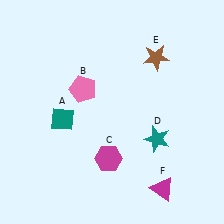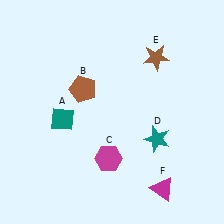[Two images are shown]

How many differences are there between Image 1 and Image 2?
There is 1 difference between the two images.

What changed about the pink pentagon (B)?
In Image 1, B is pink. In Image 2, it changed to brown.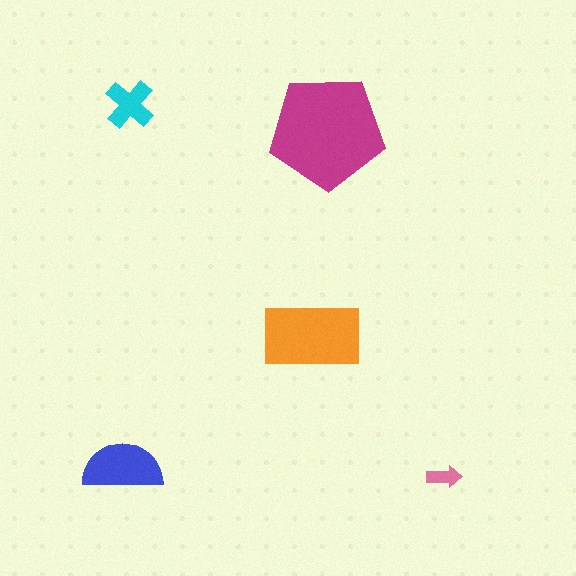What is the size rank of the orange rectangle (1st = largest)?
2nd.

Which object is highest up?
The cyan cross is topmost.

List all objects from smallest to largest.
The pink arrow, the cyan cross, the blue semicircle, the orange rectangle, the magenta pentagon.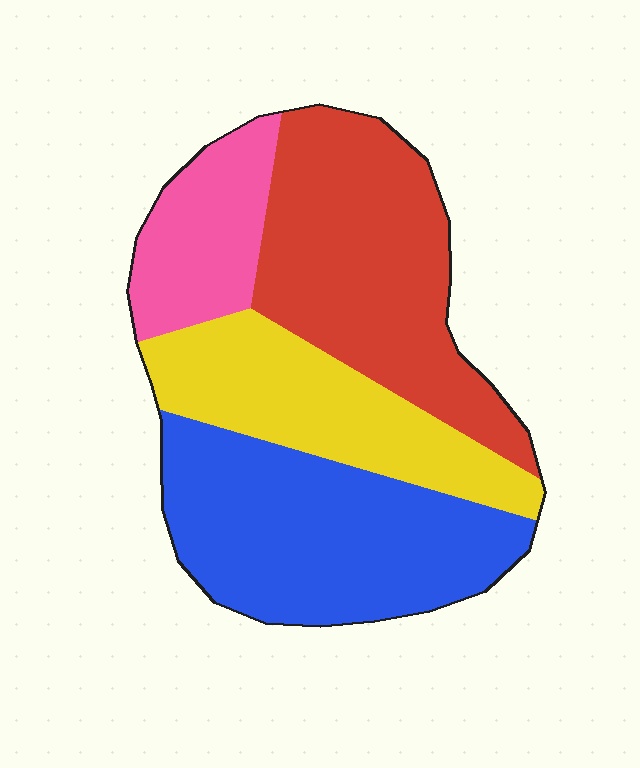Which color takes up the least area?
Pink, at roughly 15%.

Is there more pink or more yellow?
Yellow.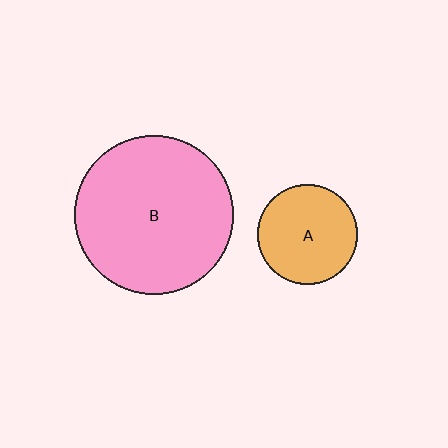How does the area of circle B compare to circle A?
Approximately 2.5 times.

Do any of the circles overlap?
No, none of the circles overlap.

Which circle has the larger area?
Circle B (pink).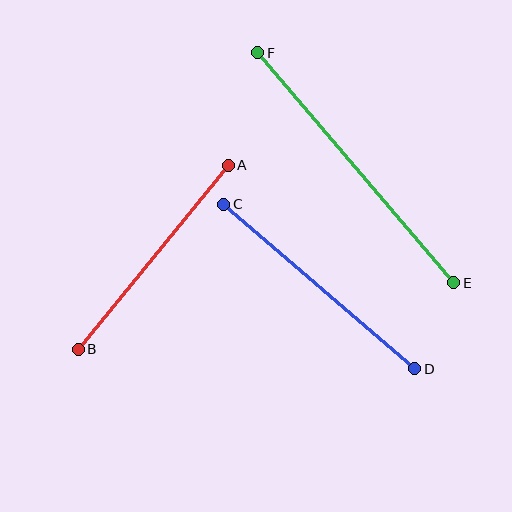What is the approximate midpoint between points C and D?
The midpoint is at approximately (319, 287) pixels.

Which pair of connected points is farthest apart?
Points E and F are farthest apart.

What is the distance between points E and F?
The distance is approximately 302 pixels.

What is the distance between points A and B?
The distance is approximately 238 pixels.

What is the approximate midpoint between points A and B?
The midpoint is at approximately (153, 257) pixels.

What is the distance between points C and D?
The distance is approximately 252 pixels.